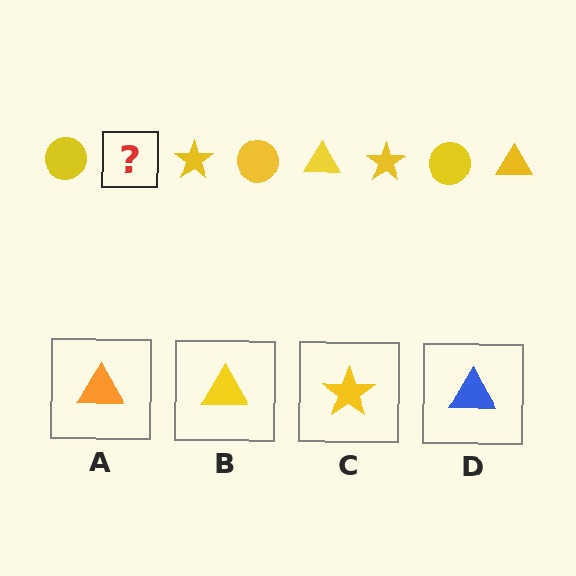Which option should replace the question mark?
Option B.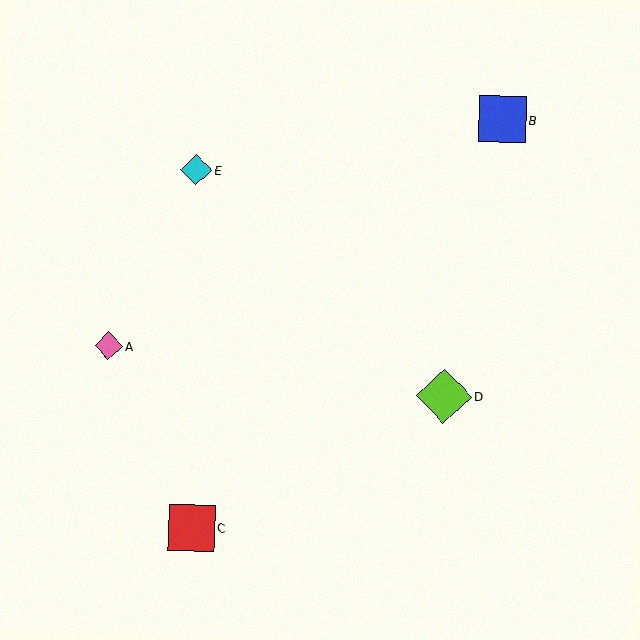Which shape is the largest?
The lime diamond (labeled D) is the largest.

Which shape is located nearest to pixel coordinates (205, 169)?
The cyan diamond (labeled E) at (196, 170) is nearest to that location.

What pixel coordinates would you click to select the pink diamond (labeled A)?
Click at (109, 346) to select the pink diamond A.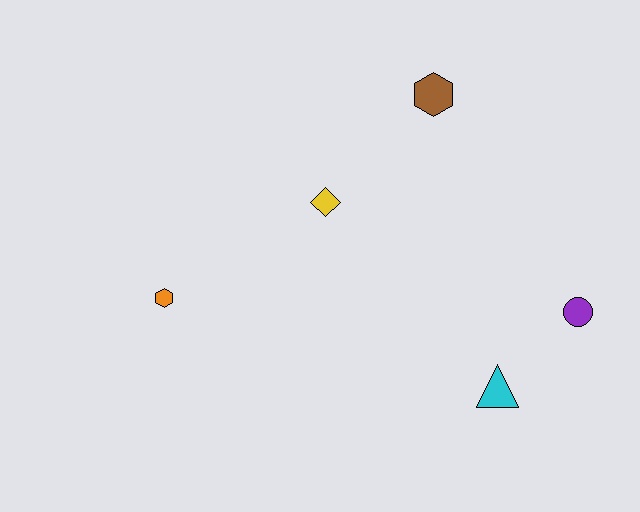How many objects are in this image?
There are 5 objects.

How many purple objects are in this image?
There is 1 purple object.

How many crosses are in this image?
There are no crosses.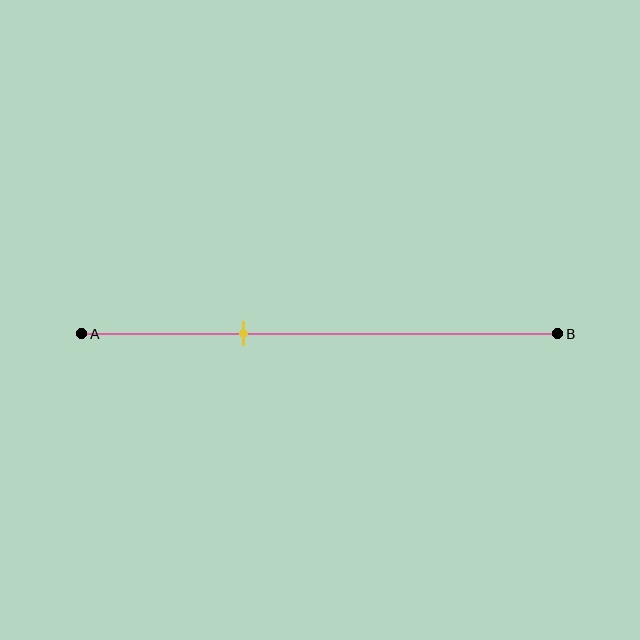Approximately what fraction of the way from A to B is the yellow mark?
The yellow mark is approximately 35% of the way from A to B.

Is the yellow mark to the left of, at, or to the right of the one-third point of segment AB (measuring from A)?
The yellow mark is approximately at the one-third point of segment AB.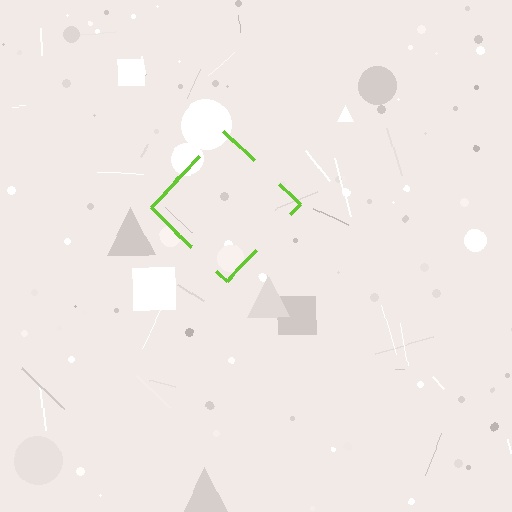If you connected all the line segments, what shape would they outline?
They would outline a diamond.